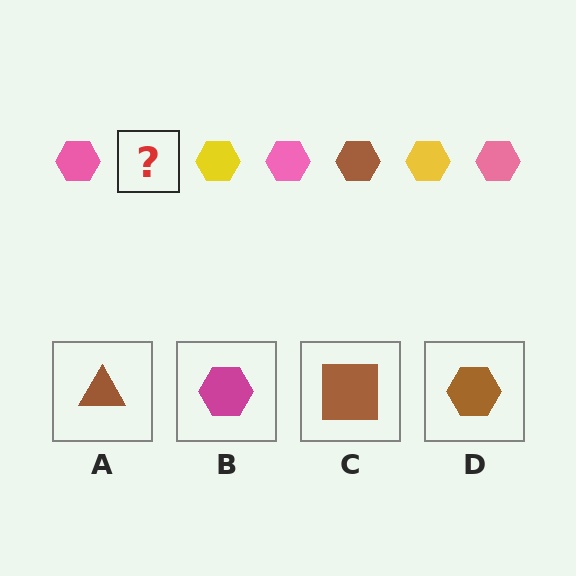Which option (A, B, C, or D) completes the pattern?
D.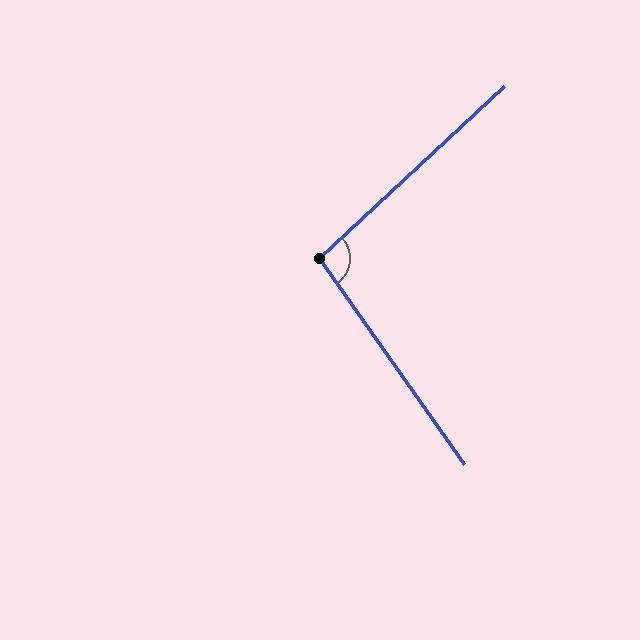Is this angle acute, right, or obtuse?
It is obtuse.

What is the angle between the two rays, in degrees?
Approximately 98 degrees.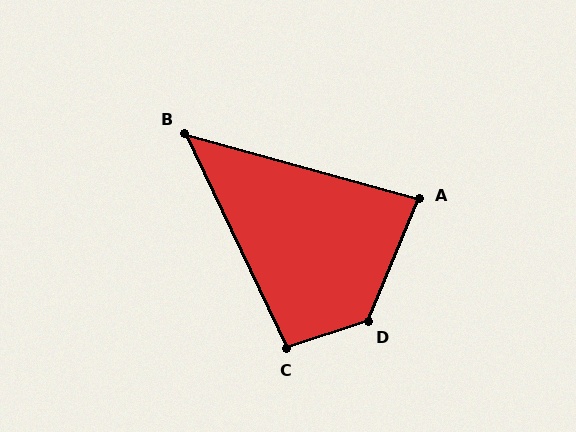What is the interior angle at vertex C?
Approximately 97 degrees (obtuse).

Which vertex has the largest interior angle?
D, at approximately 131 degrees.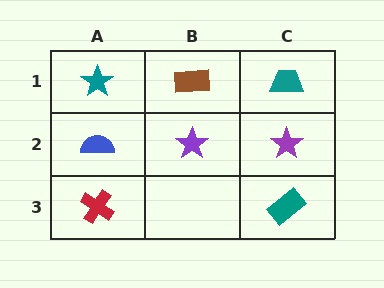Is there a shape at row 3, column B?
No, that cell is empty.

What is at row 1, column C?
A teal trapezoid.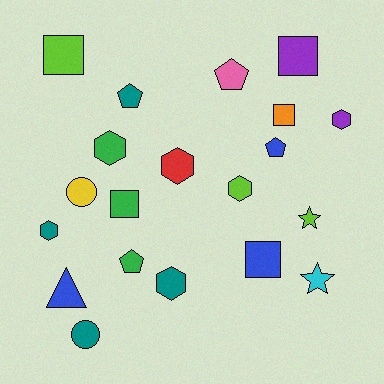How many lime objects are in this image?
There are 3 lime objects.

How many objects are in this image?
There are 20 objects.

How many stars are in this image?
There are 2 stars.